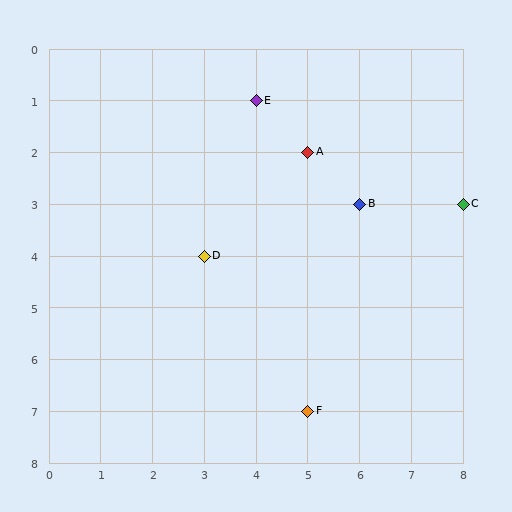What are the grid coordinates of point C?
Point C is at grid coordinates (8, 3).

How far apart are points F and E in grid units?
Points F and E are 1 column and 6 rows apart (about 6.1 grid units diagonally).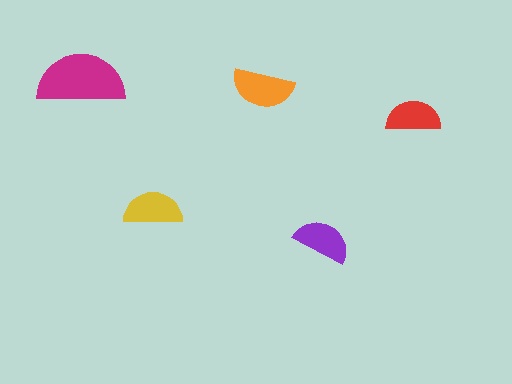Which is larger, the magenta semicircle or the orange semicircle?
The magenta one.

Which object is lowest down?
The purple semicircle is bottommost.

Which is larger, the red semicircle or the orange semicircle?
The orange one.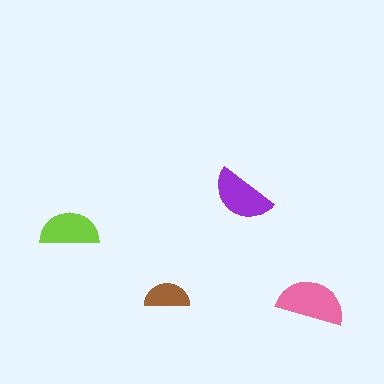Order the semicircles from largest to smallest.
the pink one, the purple one, the lime one, the brown one.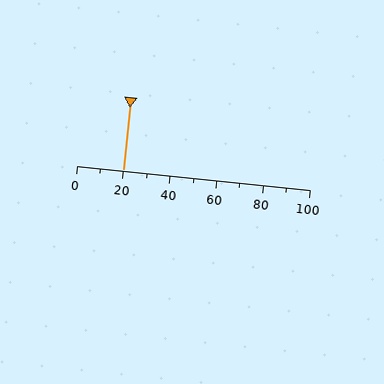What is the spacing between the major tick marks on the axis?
The major ticks are spaced 20 apart.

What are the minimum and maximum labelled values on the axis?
The axis runs from 0 to 100.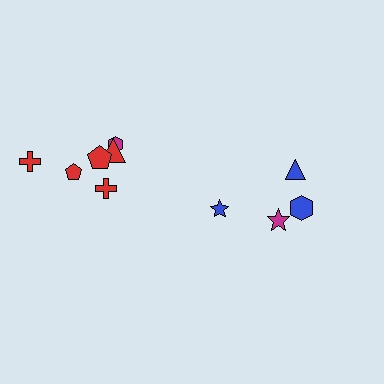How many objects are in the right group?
There are 4 objects.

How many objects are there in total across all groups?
There are 10 objects.